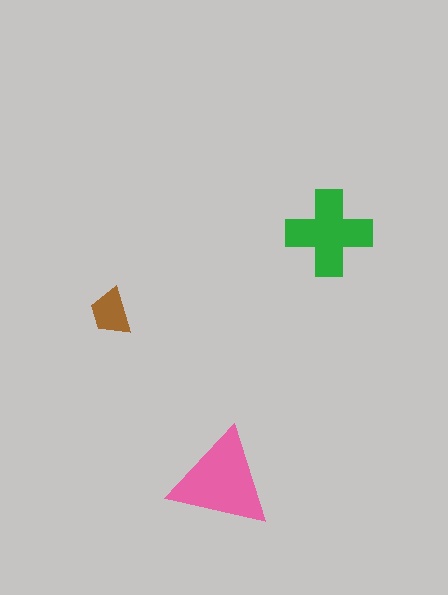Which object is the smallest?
The brown trapezoid.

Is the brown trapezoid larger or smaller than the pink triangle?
Smaller.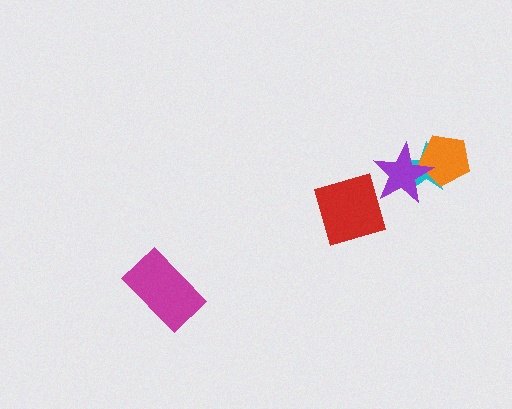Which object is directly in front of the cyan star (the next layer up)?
The orange pentagon is directly in front of the cyan star.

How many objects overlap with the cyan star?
2 objects overlap with the cyan star.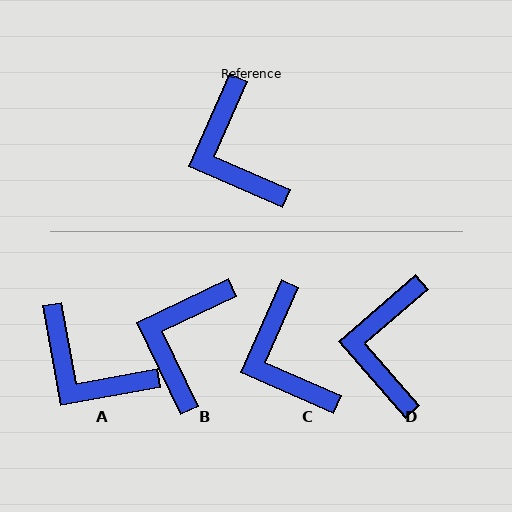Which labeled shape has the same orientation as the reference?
C.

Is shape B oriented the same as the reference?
No, it is off by about 41 degrees.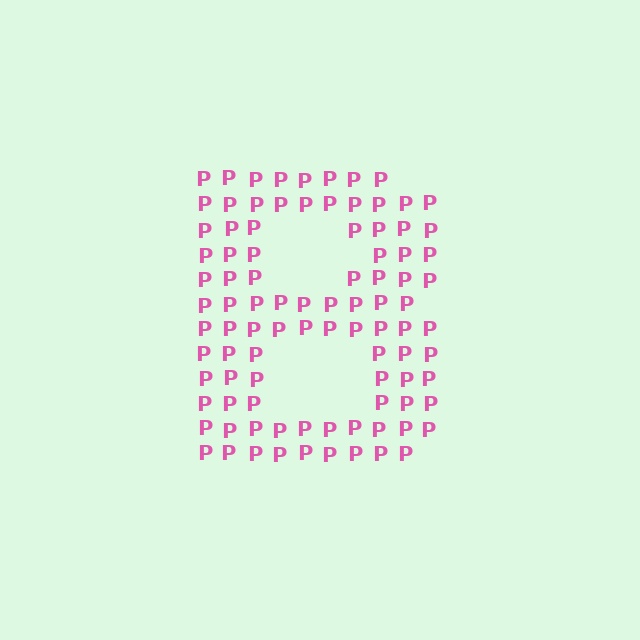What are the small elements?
The small elements are letter P's.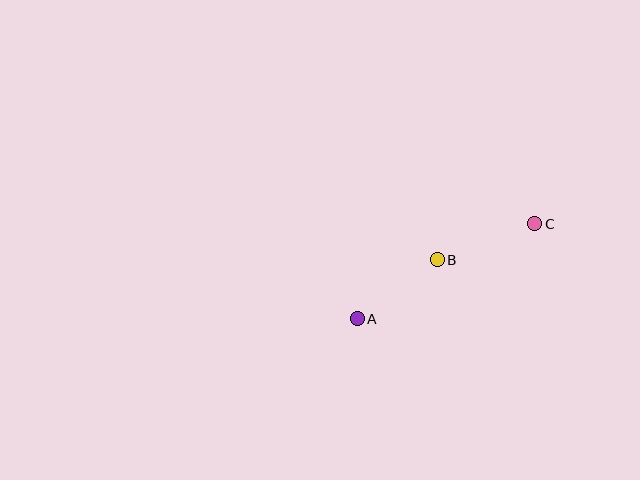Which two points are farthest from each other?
Points A and C are farthest from each other.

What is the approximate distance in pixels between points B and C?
The distance between B and C is approximately 104 pixels.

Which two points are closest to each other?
Points A and B are closest to each other.